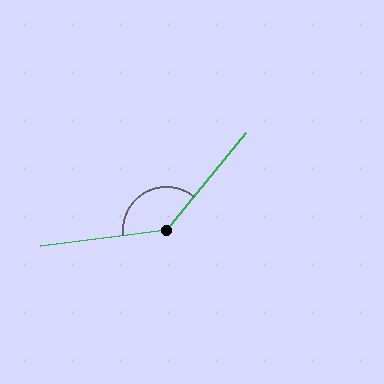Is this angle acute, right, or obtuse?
It is obtuse.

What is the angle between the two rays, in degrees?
Approximately 136 degrees.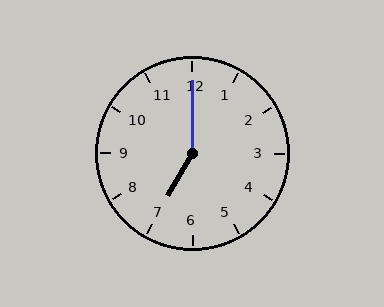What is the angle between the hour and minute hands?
Approximately 150 degrees.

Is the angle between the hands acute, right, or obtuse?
It is obtuse.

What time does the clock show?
7:00.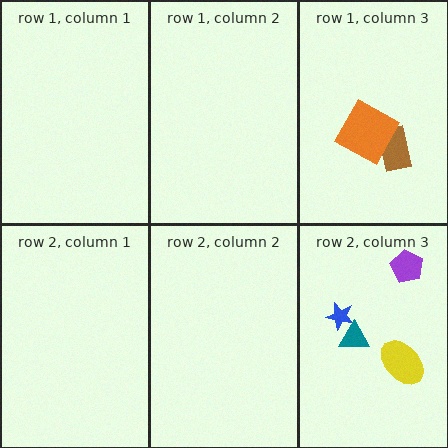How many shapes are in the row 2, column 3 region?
4.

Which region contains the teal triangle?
The row 2, column 3 region.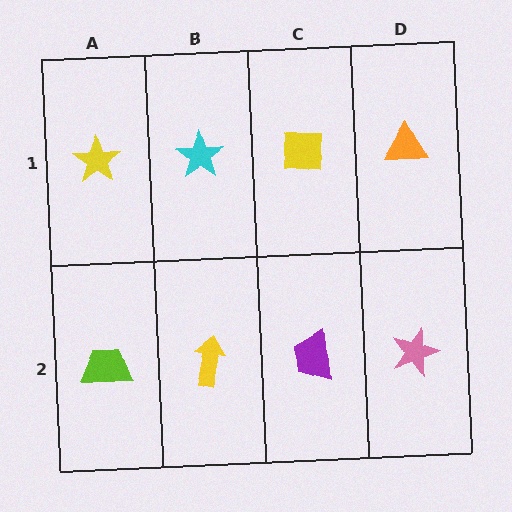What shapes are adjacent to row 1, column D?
A pink star (row 2, column D), a yellow square (row 1, column C).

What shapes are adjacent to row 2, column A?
A yellow star (row 1, column A), a yellow arrow (row 2, column B).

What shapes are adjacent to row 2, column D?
An orange triangle (row 1, column D), a purple trapezoid (row 2, column C).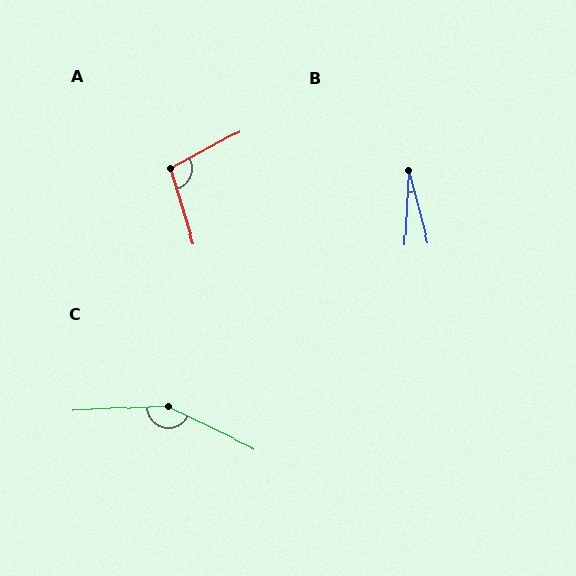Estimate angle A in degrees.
Approximately 100 degrees.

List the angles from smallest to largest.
B (18°), A (100°), C (151°).